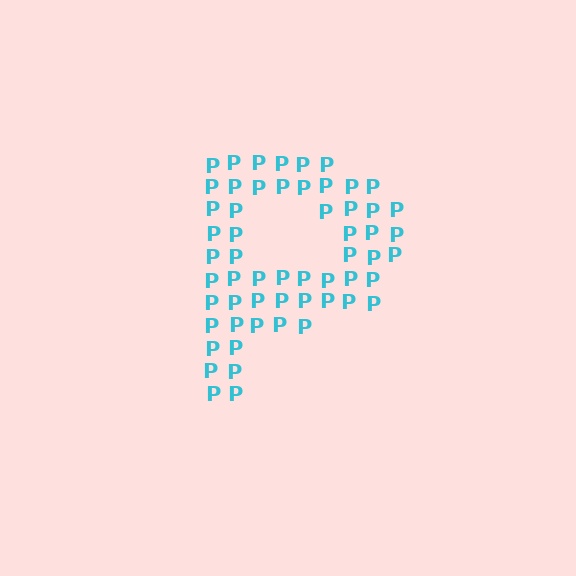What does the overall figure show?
The overall figure shows the letter P.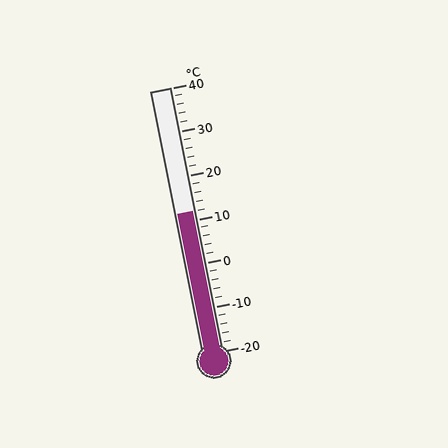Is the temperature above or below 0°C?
The temperature is above 0°C.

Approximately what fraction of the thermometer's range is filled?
The thermometer is filled to approximately 55% of its range.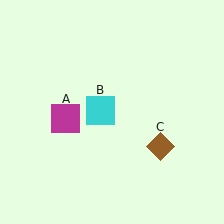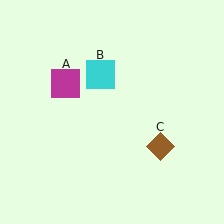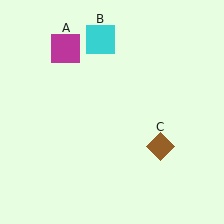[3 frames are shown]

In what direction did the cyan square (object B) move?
The cyan square (object B) moved up.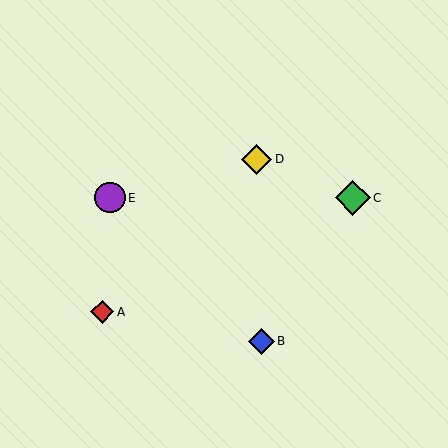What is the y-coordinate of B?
Object B is at y≈341.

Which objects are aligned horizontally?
Objects C, E are aligned horizontally.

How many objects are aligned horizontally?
2 objects (C, E) are aligned horizontally.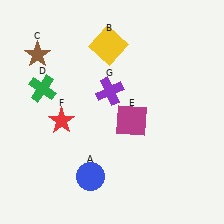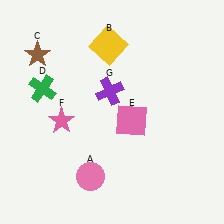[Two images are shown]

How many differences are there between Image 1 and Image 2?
There are 3 differences between the two images.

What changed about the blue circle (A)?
In Image 1, A is blue. In Image 2, it changed to pink.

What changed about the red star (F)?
In Image 1, F is red. In Image 2, it changed to pink.